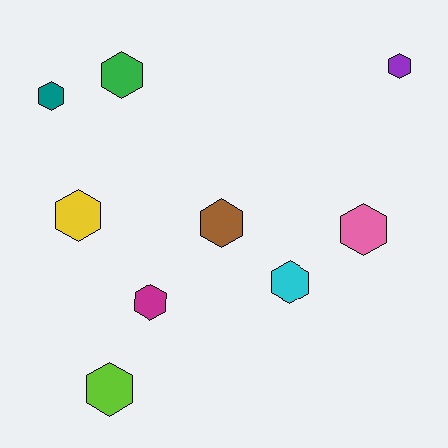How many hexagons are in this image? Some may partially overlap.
There are 9 hexagons.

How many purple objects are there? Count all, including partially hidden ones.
There is 1 purple object.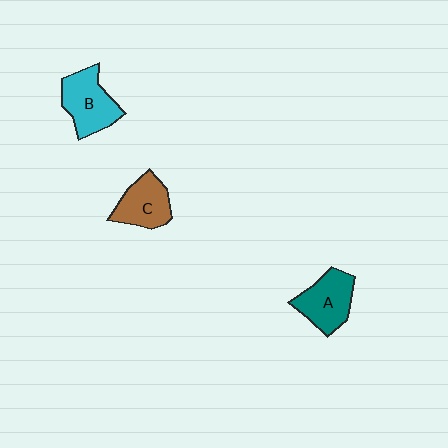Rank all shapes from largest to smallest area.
From largest to smallest: B (cyan), A (teal), C (brown).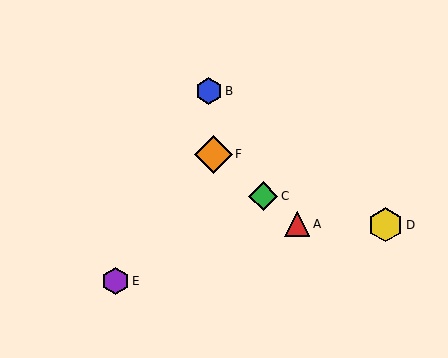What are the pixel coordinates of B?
Object B is at (209, 91).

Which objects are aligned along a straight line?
Objects A, C, F are aligned along a straight line.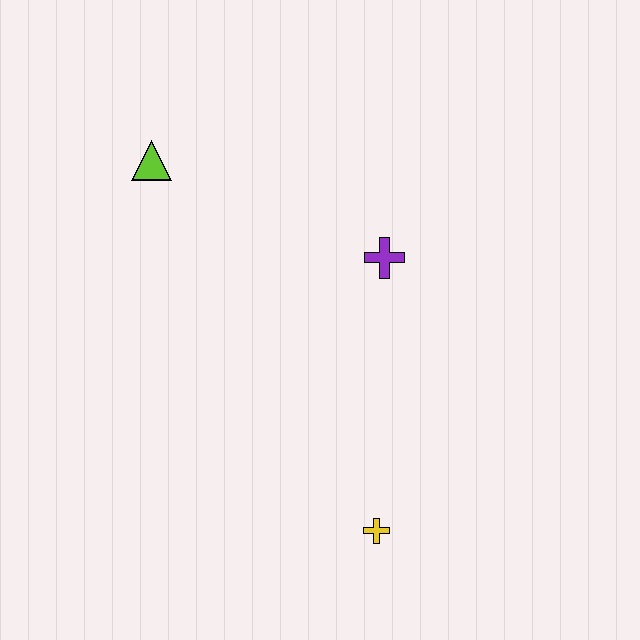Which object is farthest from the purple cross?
The yellow cross is farthest from the purple cross.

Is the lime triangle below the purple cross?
No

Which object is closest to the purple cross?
The lime triangle is closest to the purple cross.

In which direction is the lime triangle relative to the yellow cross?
The lime triangle is above the yellow cross.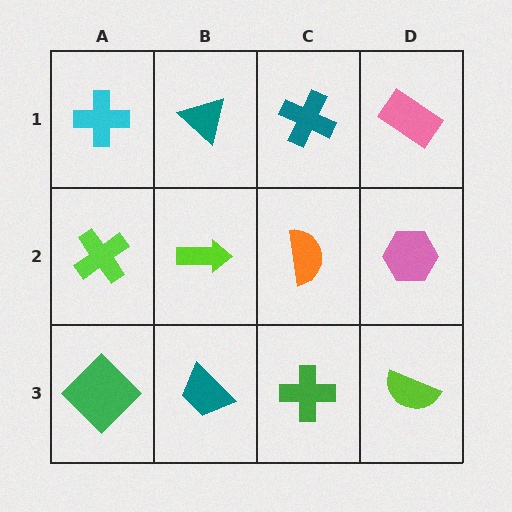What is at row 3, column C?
A green cross.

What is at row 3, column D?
A lime semicircle.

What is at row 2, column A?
A lime cross.